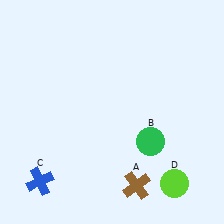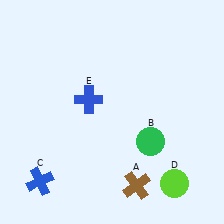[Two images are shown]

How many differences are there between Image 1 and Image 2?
There is 1 difference between the two images.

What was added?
A blue cross (E) was added in Image 2.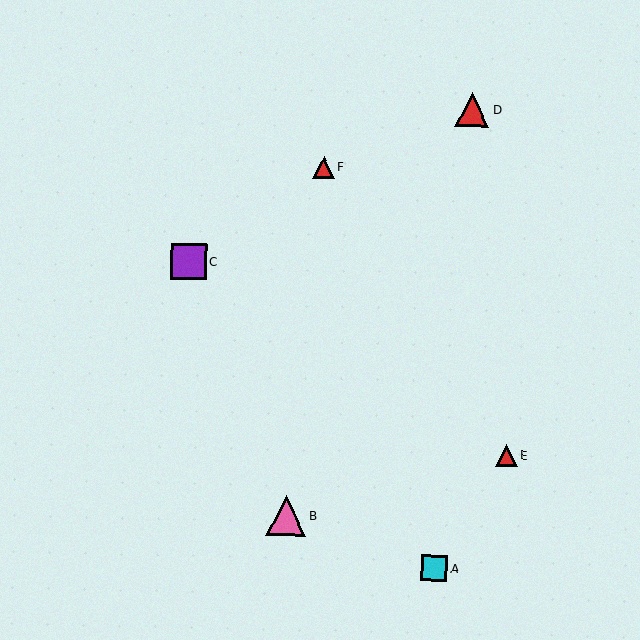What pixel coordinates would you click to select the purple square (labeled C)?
Click at (189, 261) to select the purple square C.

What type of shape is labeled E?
Shape E is a red triangle.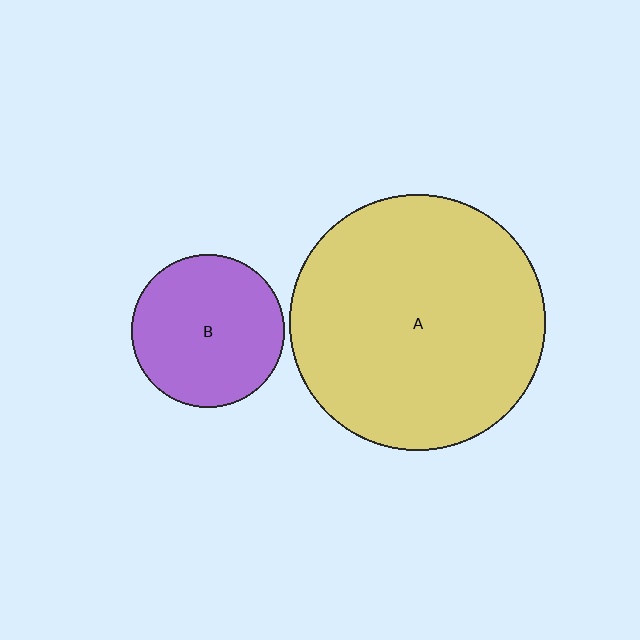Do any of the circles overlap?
No, none of the circles overlap.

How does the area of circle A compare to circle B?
Approximately 2.8 times.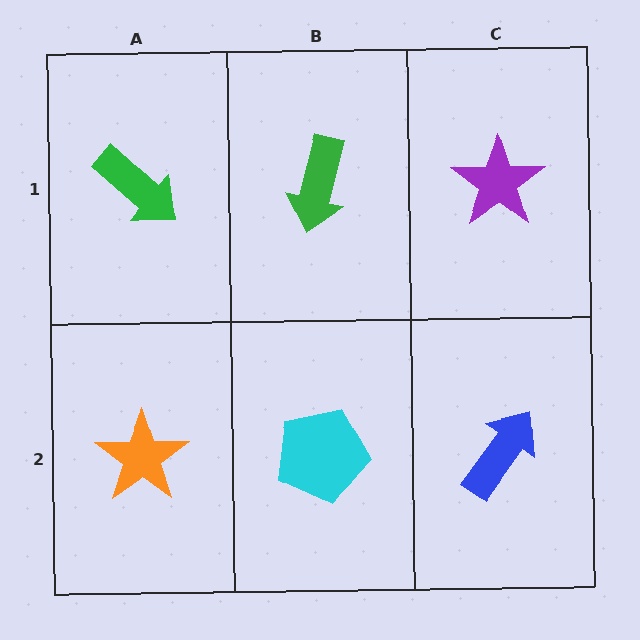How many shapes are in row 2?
3 shapes.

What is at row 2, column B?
A cyan pentagon.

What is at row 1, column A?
A green arrow.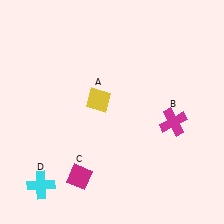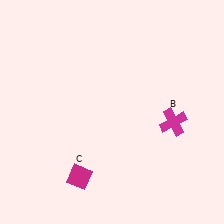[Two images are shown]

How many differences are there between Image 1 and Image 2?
There are 2 differences between the two images.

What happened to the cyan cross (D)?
The cyan cross (D) was removed in Image 2. It was in the bottom-left area of Image 1.